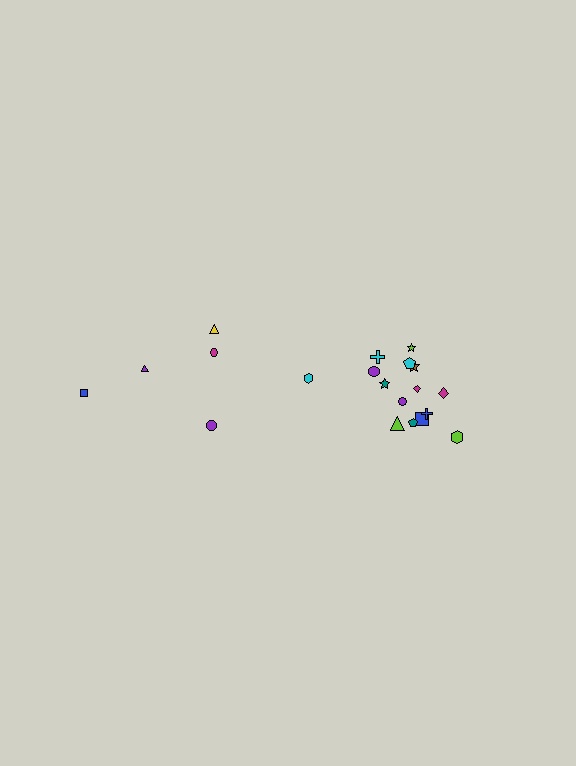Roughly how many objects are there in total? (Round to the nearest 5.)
Roughly 20 objects in total.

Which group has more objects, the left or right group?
The right group.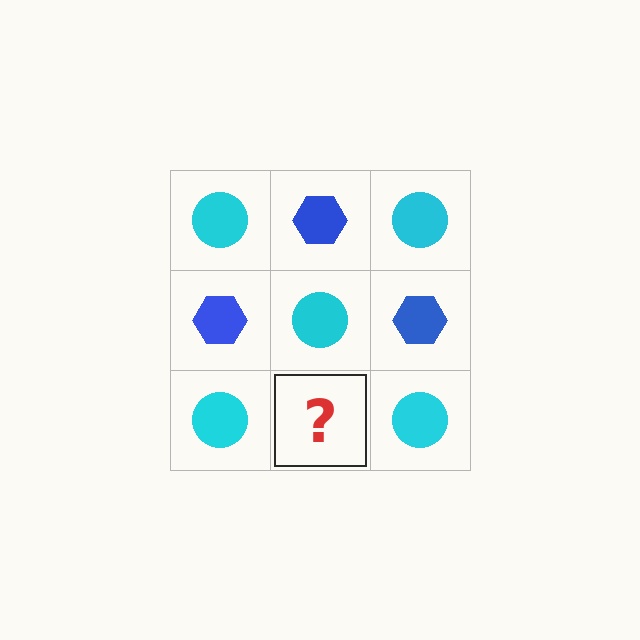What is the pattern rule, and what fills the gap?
The rule is that it alternates cyan circle and blue hexagon in a checkerboard pattern. The gap should be filled with a blue hexagon.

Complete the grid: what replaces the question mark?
The question mark should be replaced with a blue hexagon.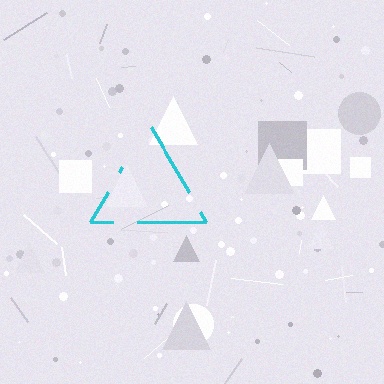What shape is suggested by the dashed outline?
The dashed outline suggests a triangle.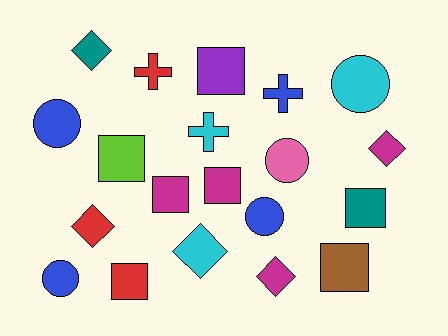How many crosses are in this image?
There are 3 crosses.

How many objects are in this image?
There are 20 objects.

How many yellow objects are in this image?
There are no yellow objects.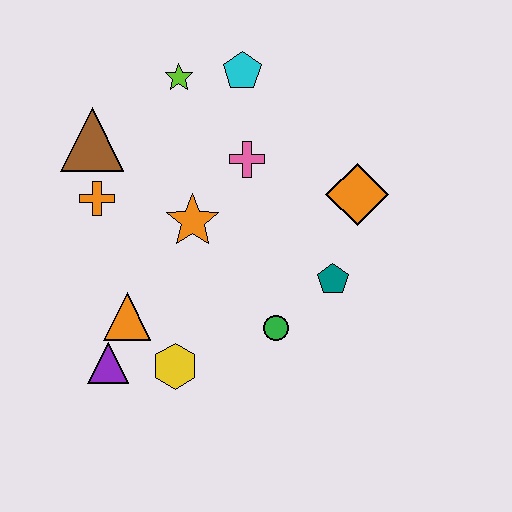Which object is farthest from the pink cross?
The purple triangle is farthest from the pink cross.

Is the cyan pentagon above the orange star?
Yes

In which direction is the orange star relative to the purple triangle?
The orange star is above the purple triangle.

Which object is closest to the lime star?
The cyan pentagon is closest to the lime star.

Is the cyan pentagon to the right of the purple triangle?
Yes